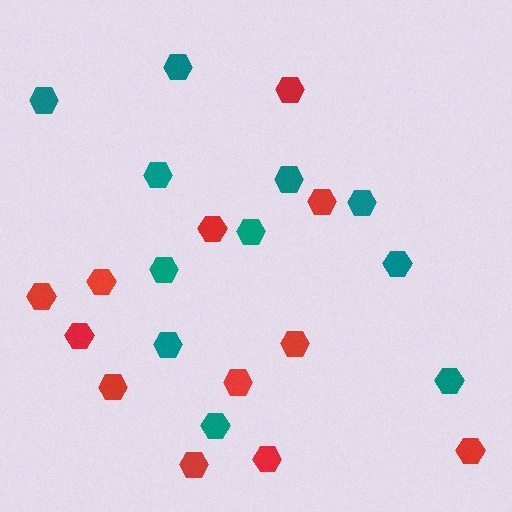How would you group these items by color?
There are 2 groups: one group of teal hexagons (11) and one group of red hexagons (12).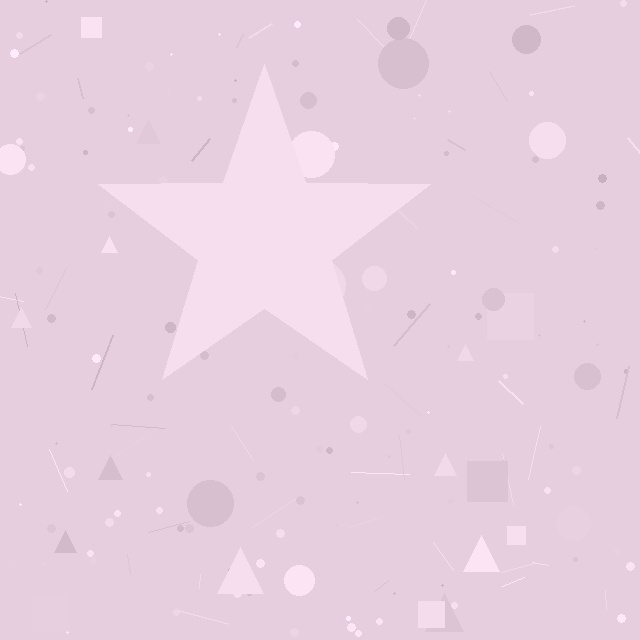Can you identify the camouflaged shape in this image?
The camouflaged shape is a star.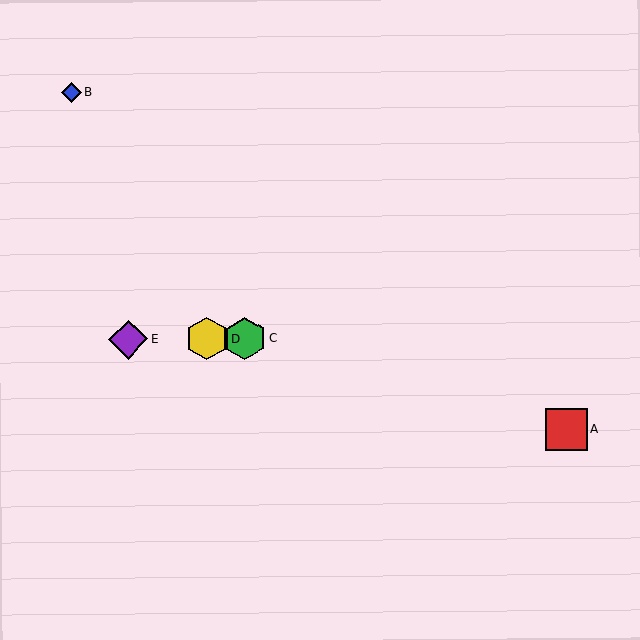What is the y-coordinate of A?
Object A is at y≈429.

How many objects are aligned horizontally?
3 objects (C, D, E) are aligned horizontally.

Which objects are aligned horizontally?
Objects C, D, E are aligned horizontally.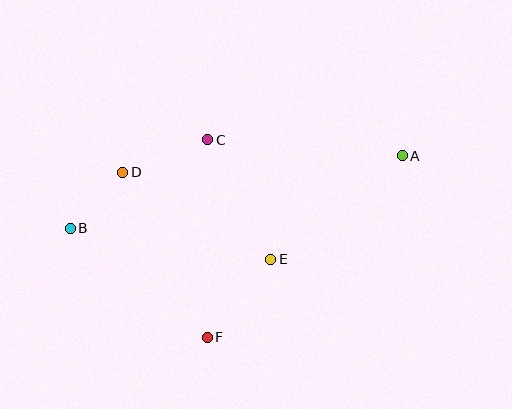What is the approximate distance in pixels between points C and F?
The distance between C and F is approximately 197 pixels.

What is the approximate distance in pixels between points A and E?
The distance between A and E is approximately 167 pixels.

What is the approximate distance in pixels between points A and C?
The distance between A and C is approximately 195 pixels.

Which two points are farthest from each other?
Points A and B are farthest from each other.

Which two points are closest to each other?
Points B and D are closest to each other.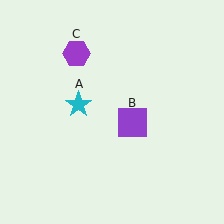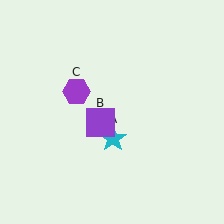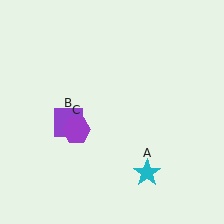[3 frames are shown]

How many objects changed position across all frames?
3 objects changed position: cyan star (object A), purple square (object B), purple hexagon (object C).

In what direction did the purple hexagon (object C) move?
The purple hexagon (object C) moved down.